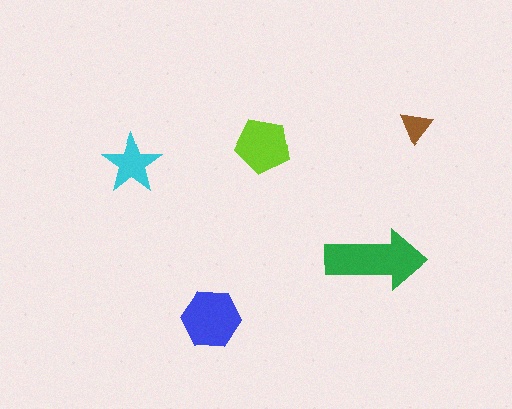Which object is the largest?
The green arrow.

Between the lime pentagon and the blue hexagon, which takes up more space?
The blue hexagon.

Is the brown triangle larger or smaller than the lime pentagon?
Smaller.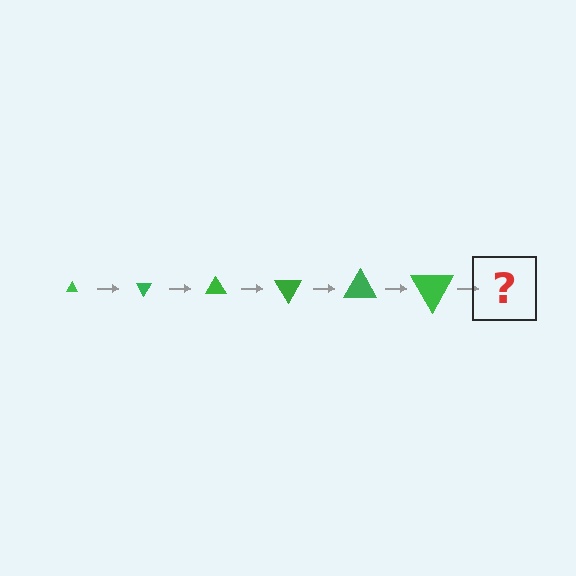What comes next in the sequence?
The next element should be a triangle, larger than the previous one and rotated 360 degrees from the start.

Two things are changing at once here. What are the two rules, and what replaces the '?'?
The two rules are that the triangle grows larger each step and it rotates 60 degrees each step. The '?' should be a triangle, larger than the previous one and rotated 360 degrees from the start.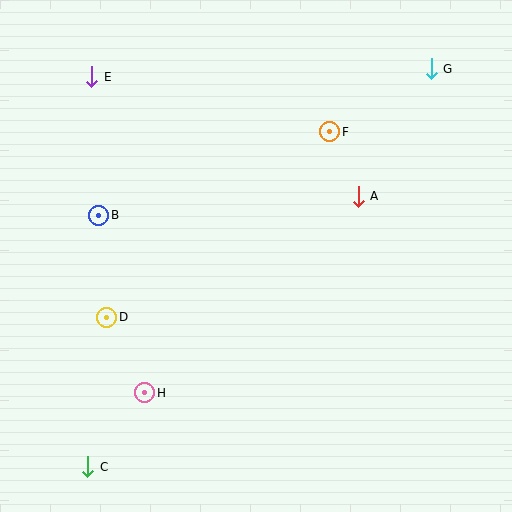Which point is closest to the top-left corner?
Point E is closest to the top-left corner.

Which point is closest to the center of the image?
Point A at (358, 196) is closest to the center.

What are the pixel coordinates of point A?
Point A is at (358, 196).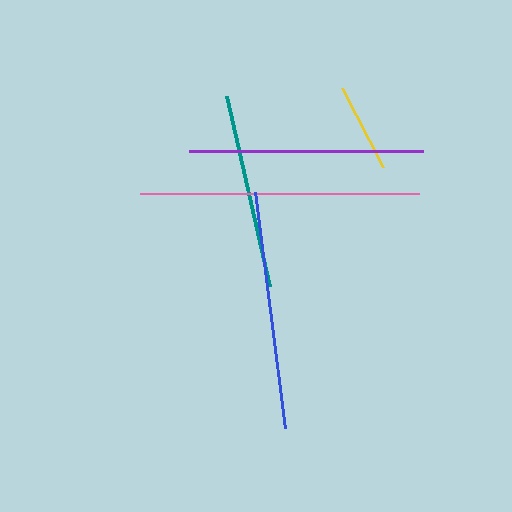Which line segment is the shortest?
The yellow line is the shortest at approximately 88 pixels.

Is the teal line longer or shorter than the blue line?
The blue line is longer than the teal line.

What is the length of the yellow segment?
The yellow segment is approximately 88 pixels long.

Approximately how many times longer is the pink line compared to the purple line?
The pink line is approximately 1.2 times the length of the purple line.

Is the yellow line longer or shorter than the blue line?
The blue line is longer than the yellow line.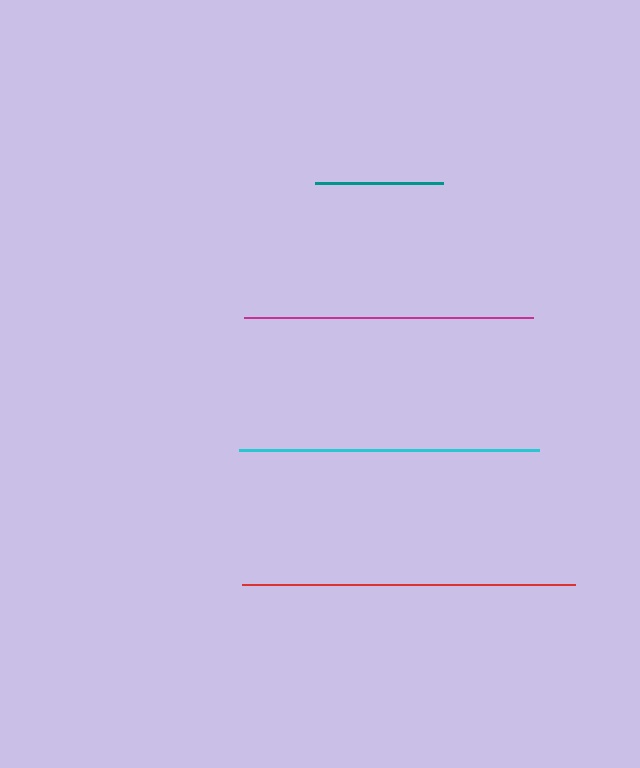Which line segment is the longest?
The red line is the longest at approximately 333 pixels.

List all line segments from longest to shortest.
From longest to shortest: red, cyan, magenta, teal.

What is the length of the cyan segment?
The cyan segment is approximately 299 pixels long.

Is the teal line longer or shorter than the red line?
The red line is longer than the teal line.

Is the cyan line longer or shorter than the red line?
The red line is longer than the cyan line.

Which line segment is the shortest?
The teal line is the shortest at approximately 128 pixels.